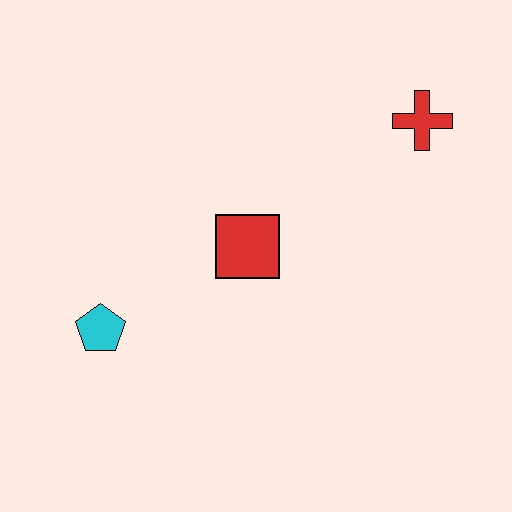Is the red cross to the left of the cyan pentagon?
No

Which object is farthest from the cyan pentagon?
The red cross is farthest from the cyan pentagon.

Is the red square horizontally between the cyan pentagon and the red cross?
Yes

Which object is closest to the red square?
The cyan pentagon is closest to the red square.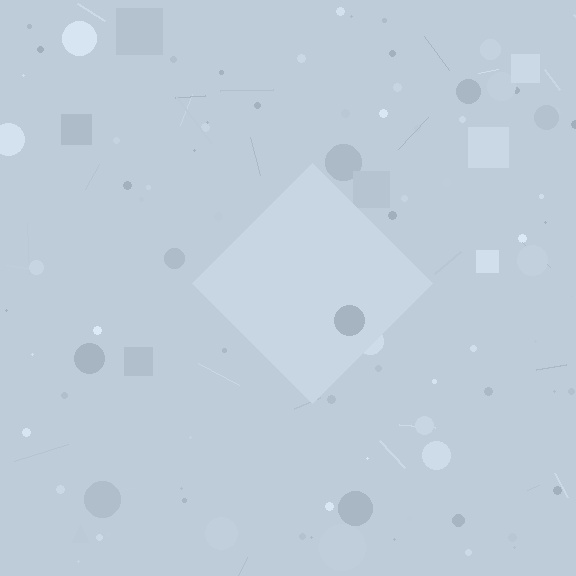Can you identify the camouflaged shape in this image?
The camouflaged shape is a diamond.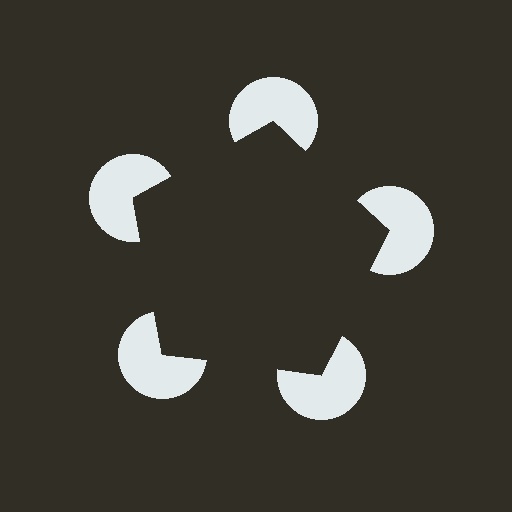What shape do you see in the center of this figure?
An illusory pentagon — its edges are inferred from the aligned wedge cuts in the pac-man discs, not physically drawn.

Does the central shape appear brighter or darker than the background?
It typically appears slightly darker than the background, even though no actual brightness change is drawn.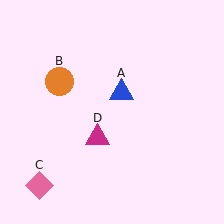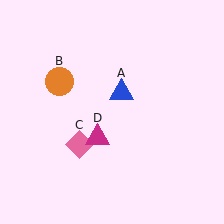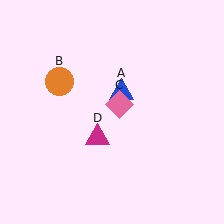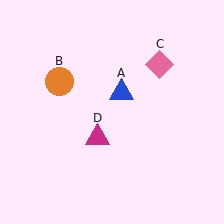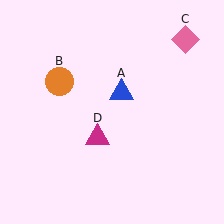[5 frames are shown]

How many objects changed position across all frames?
1 object changed position: pink diamond (object C).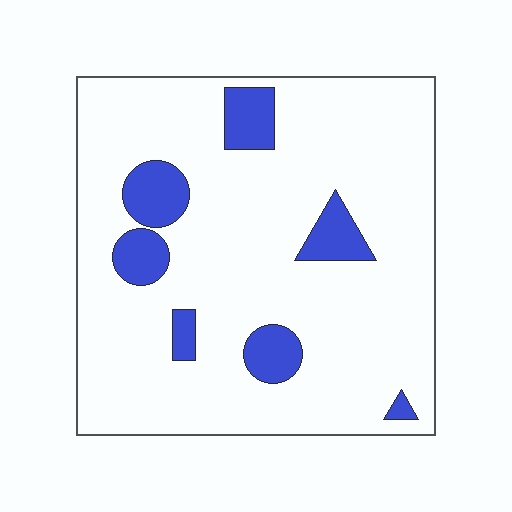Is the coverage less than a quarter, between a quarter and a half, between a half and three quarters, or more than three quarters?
Less than a quarter.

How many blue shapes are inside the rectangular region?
7.